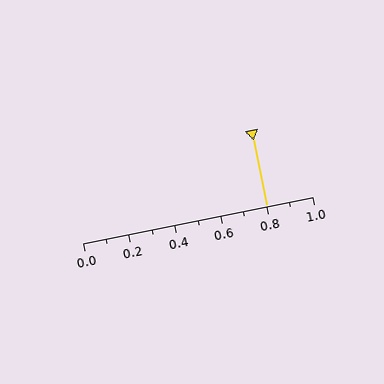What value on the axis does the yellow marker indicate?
The marker indicates approximately 0.8.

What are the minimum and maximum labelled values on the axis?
The axis runs from 0.0 to 1.0.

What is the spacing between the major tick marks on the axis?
The major ticks are spaced 0.2 apart.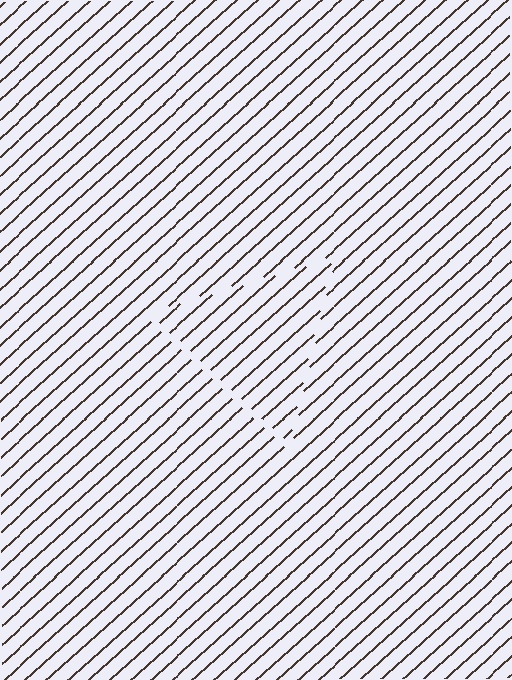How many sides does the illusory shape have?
3 sides — the line-ends trace a triangle.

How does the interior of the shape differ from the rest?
The interior of the shape contains the same grating, shifted by half a period — the contour is defined by the phase discontinuity where line-ends from the inner and outer gratings abut.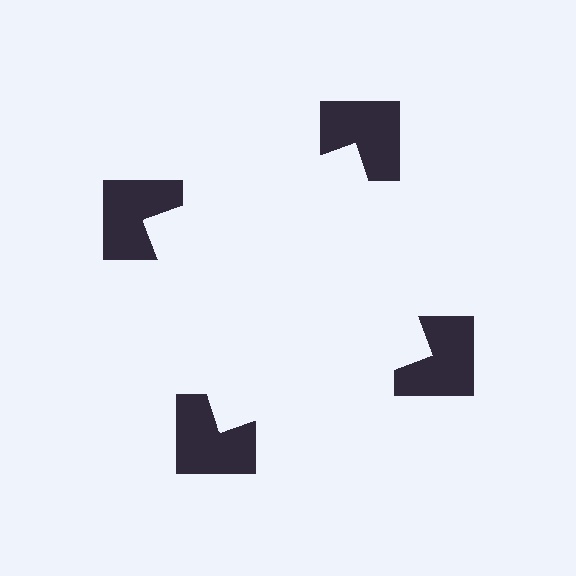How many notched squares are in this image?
There are 4 — one at each vertex of the illusory square.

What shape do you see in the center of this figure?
An illusory square — its edges are inferred from the aligned wedge cuts in the notched squares, not physically drawn.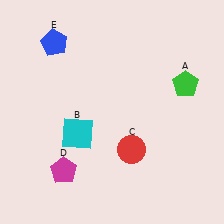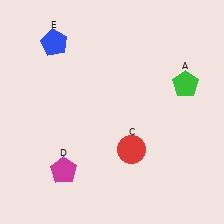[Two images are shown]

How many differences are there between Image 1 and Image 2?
There is 1 difference between the two images.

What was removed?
The cyan square (B) was removed in Image 2.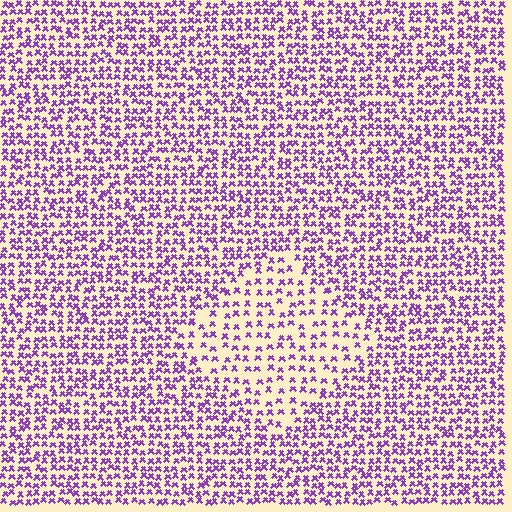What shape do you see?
I see a diamond.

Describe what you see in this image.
The image contains small purple elements arranged at two different densities. A diamond-shaped region is visible where the elements are less densely packed than the surrounding area.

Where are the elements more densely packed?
The elements are more densely packed outside the diamond boundary.